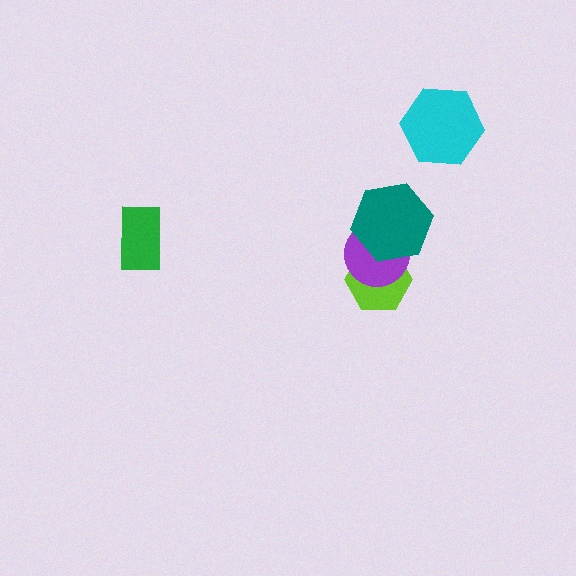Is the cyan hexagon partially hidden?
No, no other shape covers it.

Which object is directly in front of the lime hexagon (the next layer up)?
The purple circle is directly in front of the lime hexagon.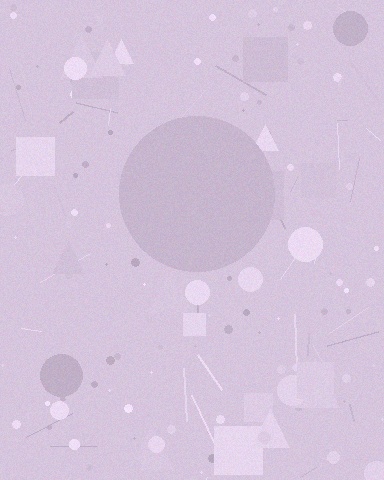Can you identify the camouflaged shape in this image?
The camouflaged shape is a circle.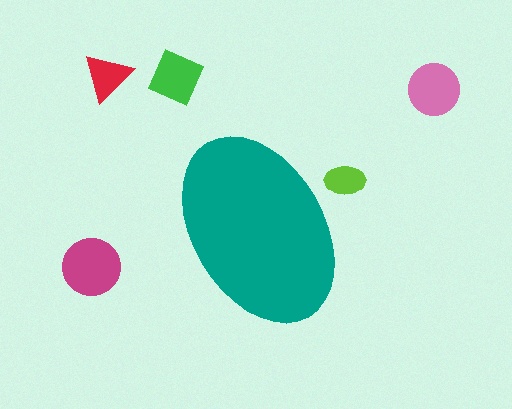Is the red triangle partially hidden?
No, the red triangle is fully visible.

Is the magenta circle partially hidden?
No, the magenta circle is fully visible.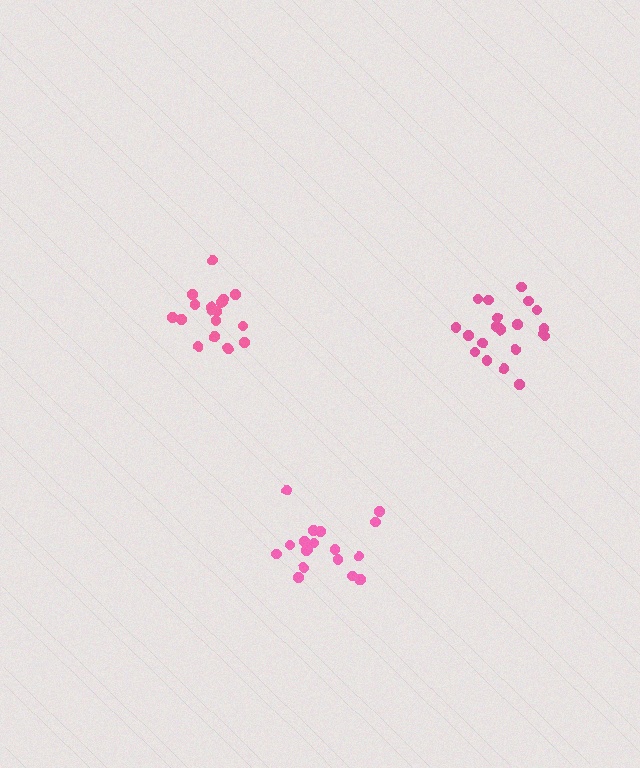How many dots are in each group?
Group 1: 18 dots, Group 2: 18 dots, Group 3: 20 dots (56 total).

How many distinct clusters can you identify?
There are 3 distinct clusters.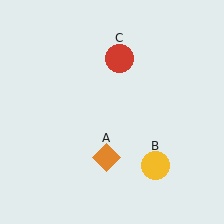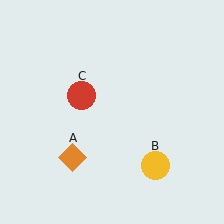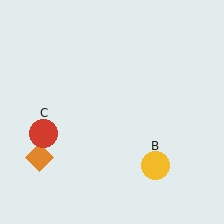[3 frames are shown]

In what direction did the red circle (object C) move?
The red circle (object C) moved down and to the left.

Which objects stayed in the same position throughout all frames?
Yellow circle (object B) remained stationary.